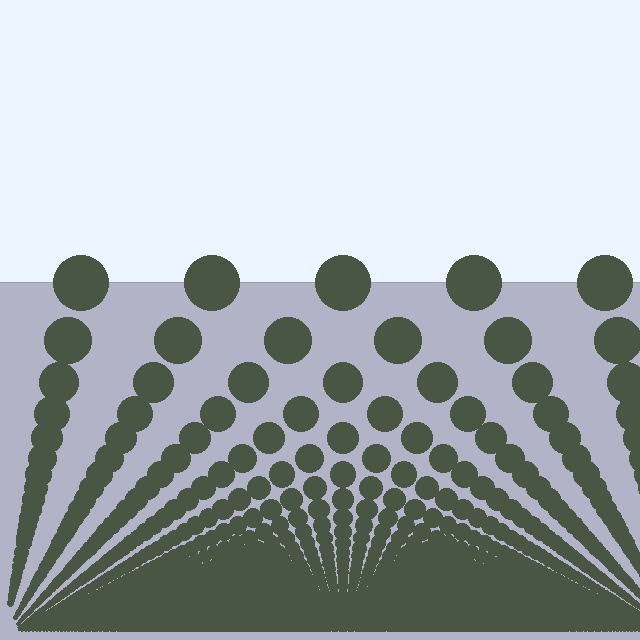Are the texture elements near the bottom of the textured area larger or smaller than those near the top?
Smaller. The gradient is inverted — elements near the bottom are smaller and denser.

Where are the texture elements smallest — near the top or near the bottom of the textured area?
Near the bottom.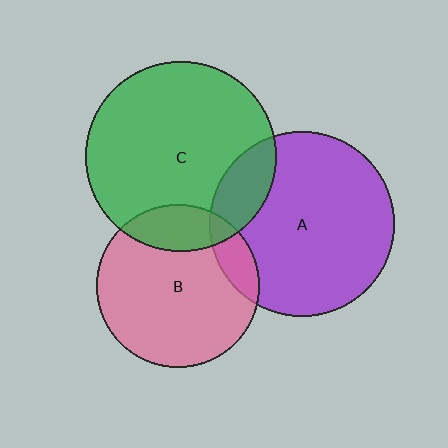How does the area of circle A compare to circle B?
Approximately 1.3 times.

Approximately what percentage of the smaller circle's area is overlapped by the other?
Approximately 20%.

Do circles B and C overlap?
Yes.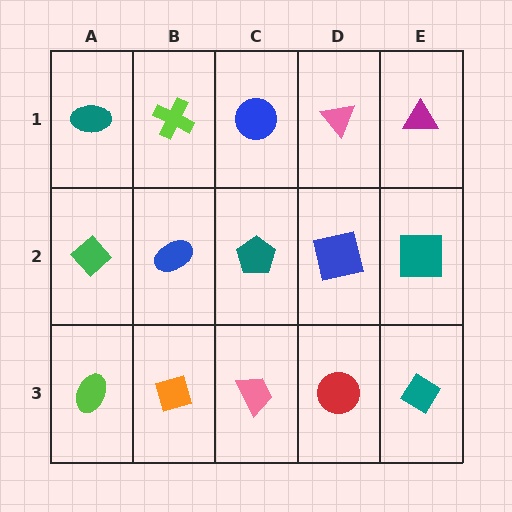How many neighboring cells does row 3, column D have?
3.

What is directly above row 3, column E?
A teal square.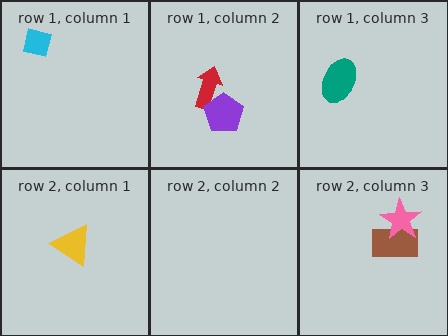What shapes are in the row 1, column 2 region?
The red arrow, the purple pentagon.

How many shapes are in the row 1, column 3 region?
1.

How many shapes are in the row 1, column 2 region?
2.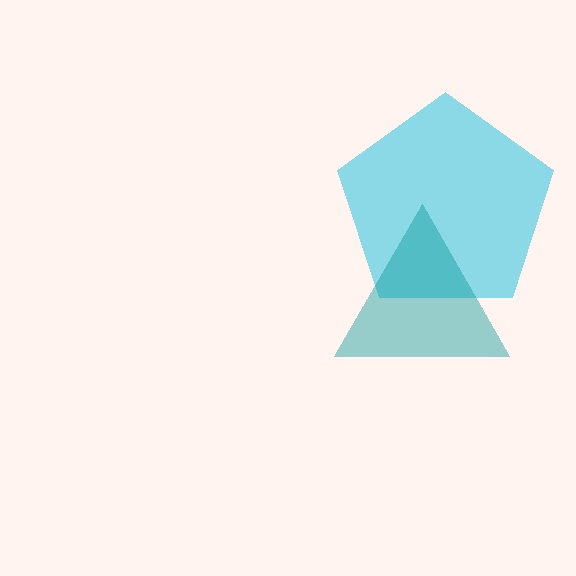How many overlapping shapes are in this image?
There are 2 overlapping shapes in the image.